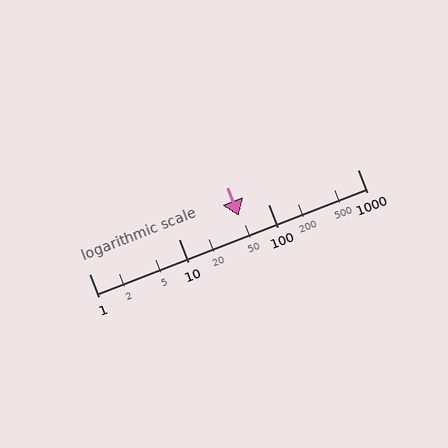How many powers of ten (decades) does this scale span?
The scale spans 3 decades, from 1 to 1000.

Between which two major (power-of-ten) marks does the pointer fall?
The pointer is between 10 and 100.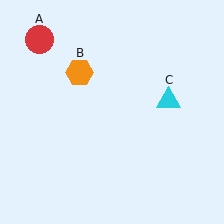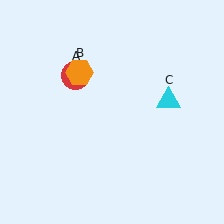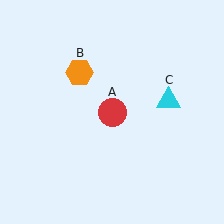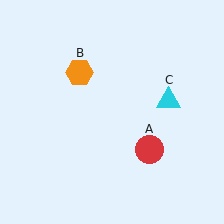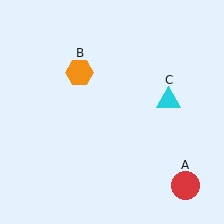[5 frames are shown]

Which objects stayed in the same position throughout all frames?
Orange hexagon (object B) and cyan triangle (object C) remained stationary.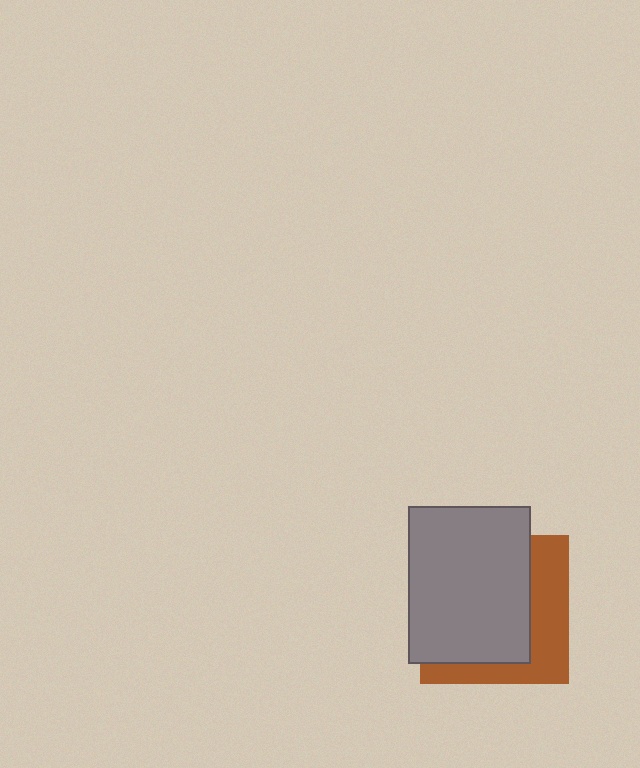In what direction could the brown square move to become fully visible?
The brown square could move right. That would shift it out from behind the gray rectangle entirely.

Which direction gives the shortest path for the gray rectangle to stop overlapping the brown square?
Moving left gives the shortest separation.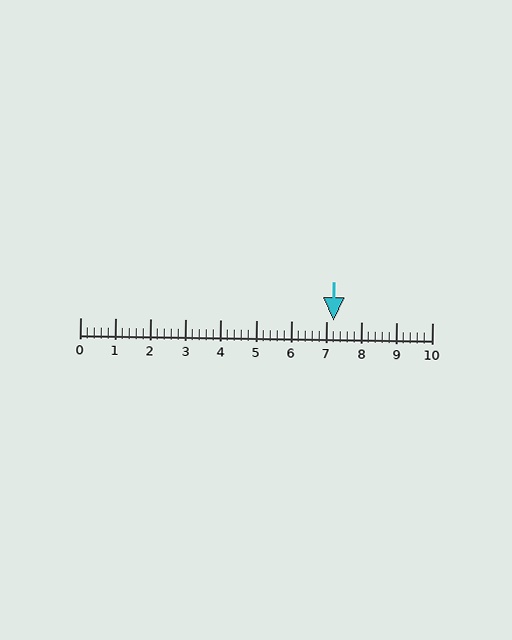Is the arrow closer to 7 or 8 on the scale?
The arrow is closer to 7.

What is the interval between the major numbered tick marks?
The major tick marks are spaced 1 units apart.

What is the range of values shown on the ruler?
The ruler shows values from 0 to 10.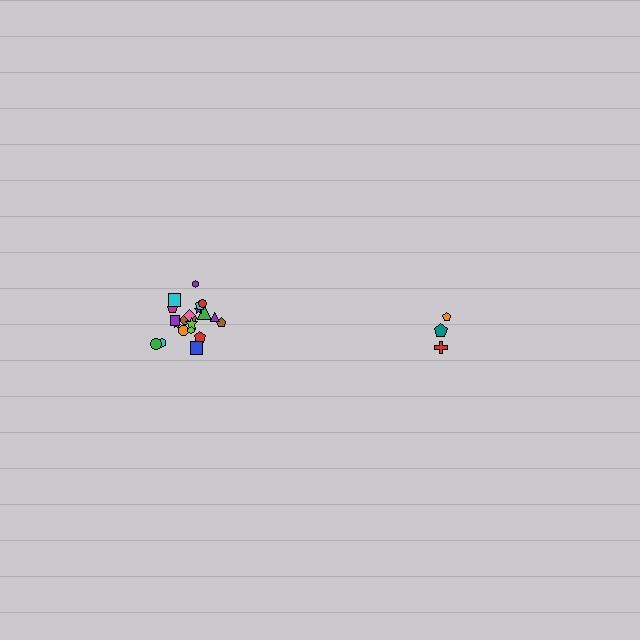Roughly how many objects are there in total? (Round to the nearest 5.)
Roughly 25 objects in total.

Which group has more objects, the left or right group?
The left group.